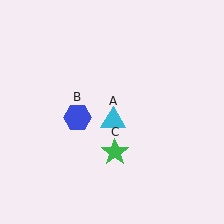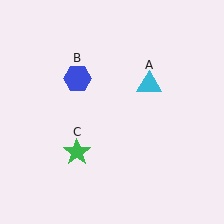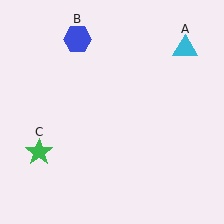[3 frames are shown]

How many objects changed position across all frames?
3 objects changed position: cyan triangle (object A), blue hexagon (object B), green star (object C).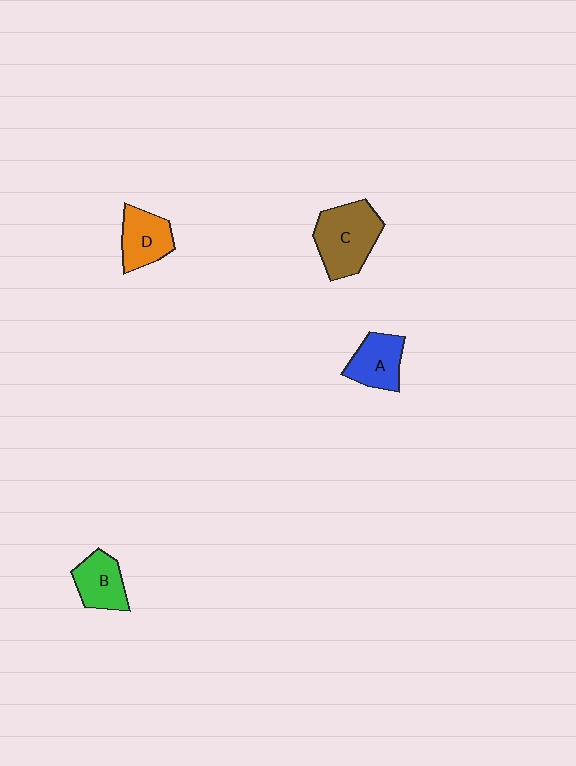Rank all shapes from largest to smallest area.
From largest to smallest: C (brown), D (orange), A (blue), B (green).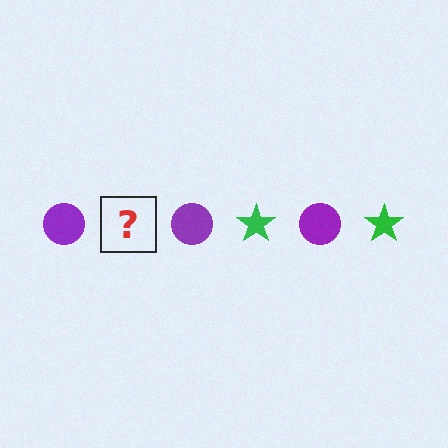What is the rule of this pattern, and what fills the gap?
The rule is that the pattern alternates between purple circle and green star. The gap should be filled with a green star.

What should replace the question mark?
The question mark should be replaced with a green star.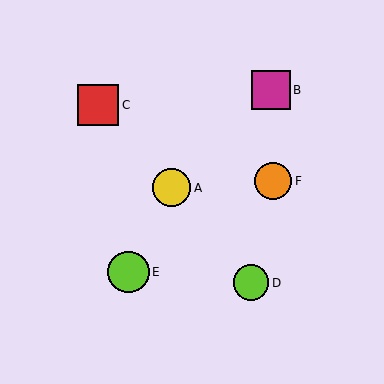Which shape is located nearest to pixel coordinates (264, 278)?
The lime circle (labeled D) at (251, 283) is nearest to that location.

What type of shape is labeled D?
Shape D is a lime circle.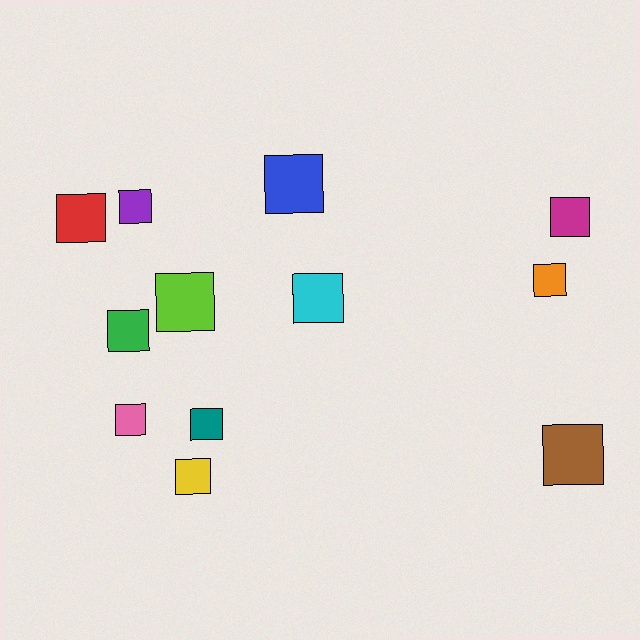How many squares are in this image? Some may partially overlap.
There are 12 squares.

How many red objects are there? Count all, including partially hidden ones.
There is 1 red object.